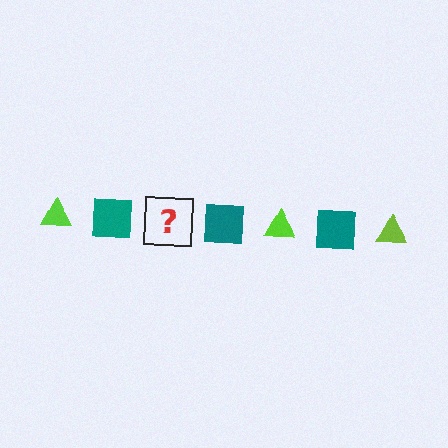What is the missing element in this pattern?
The missing element is a lime triangle.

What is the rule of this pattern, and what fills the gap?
The rule is that the pattern alternates between lime triangle and teal square. The gap should be filled with a lime triangle.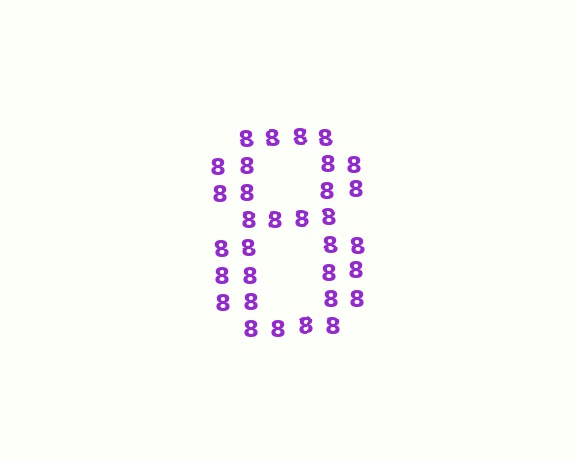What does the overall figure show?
The overall figure shows the digit 8.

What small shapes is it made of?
It is made of small digit 8's.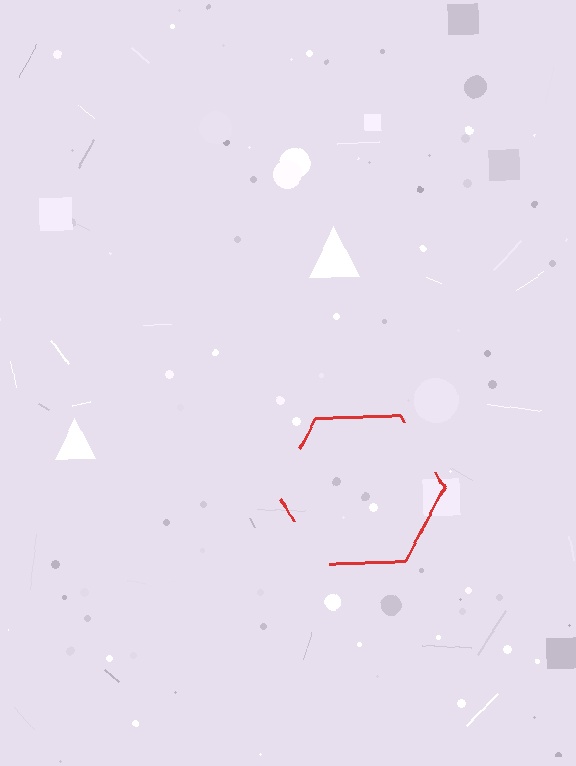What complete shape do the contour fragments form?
The contour fragments form a hexagon.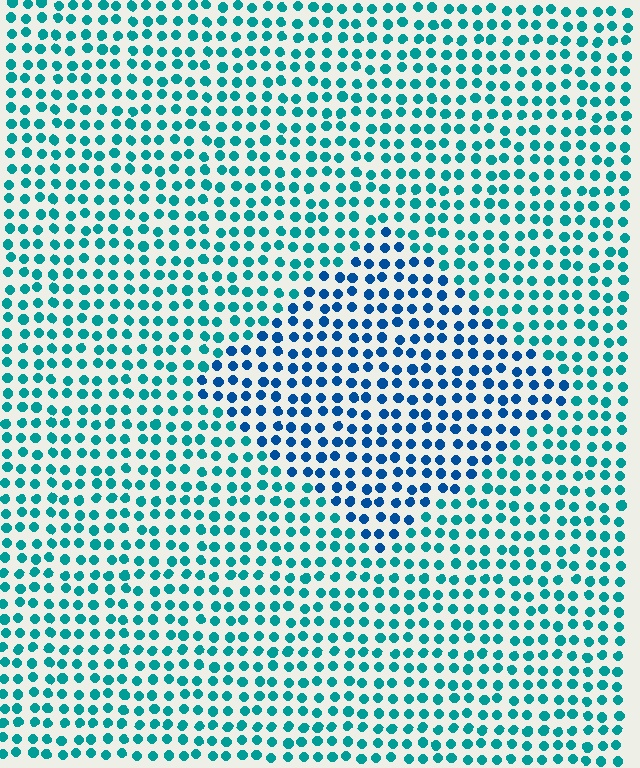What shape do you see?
I see a diamond.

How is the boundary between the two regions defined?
The boundary is defined purely by a slight shift in hue (about 33 degrees). Spacing, size, and orientation are identical on both sides.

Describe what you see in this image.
The image is filled with small teal elements in a uniform arrangement. A diamond-shaped region is visible where the elements are tinted to a slightly different hue, forming a subtle color boundary.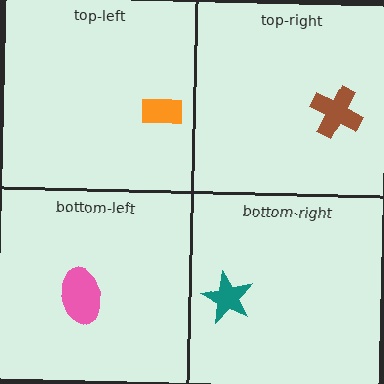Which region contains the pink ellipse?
The bottom-left region.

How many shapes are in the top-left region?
1.